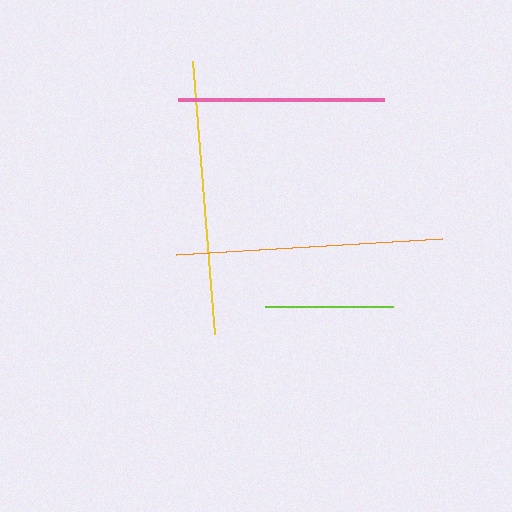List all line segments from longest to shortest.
From longest to shortest: yellow, orange, pink, lime.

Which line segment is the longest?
The yellow line is the longest at approximately 274 pixels.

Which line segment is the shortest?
The lime line is the shortest at approximately 128 pixels.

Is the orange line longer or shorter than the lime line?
The orange line is longer than the lime line.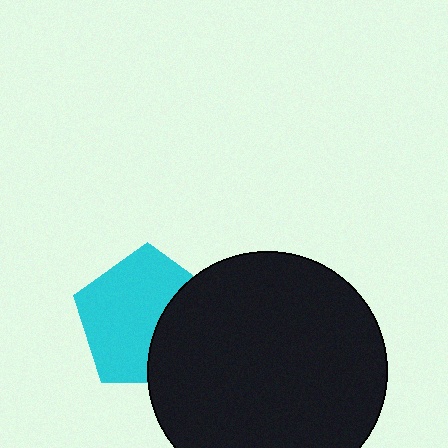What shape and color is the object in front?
The object in front is a black circle.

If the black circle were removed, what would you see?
You would see the complete cyan pentagon.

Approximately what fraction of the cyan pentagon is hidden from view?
Roughly 35% of the cyan pentagon is hidden behind the black circle.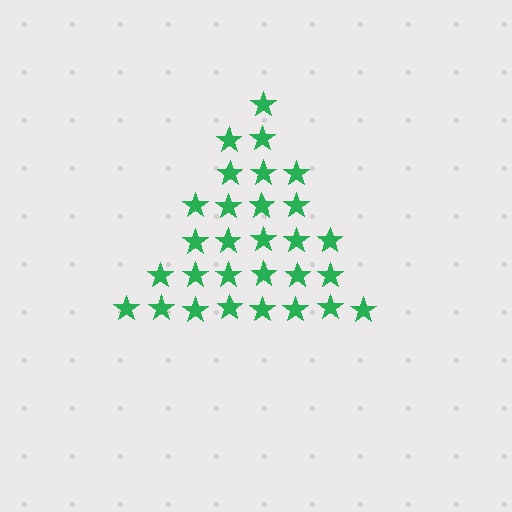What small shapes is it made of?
It is made of small stars.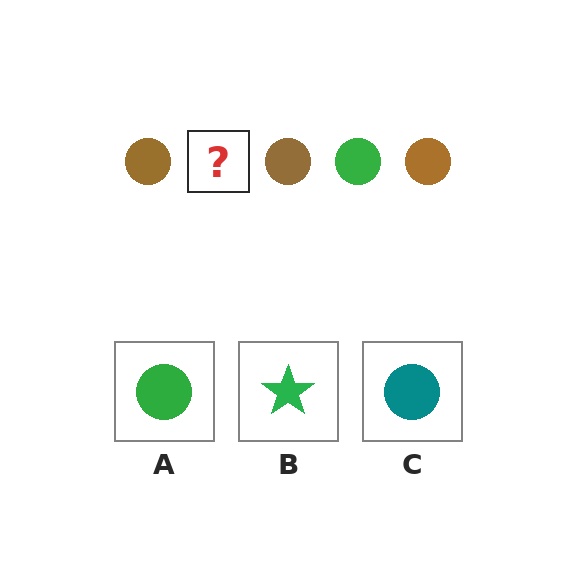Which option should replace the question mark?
Option A.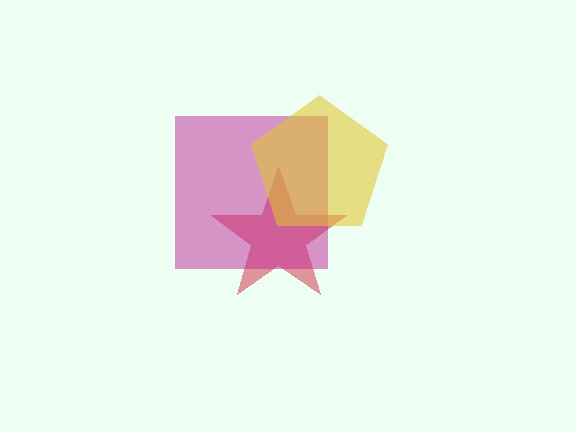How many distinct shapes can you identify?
There are 3 distinct shapes: a red star, a magenta square, a yellow pentagon.